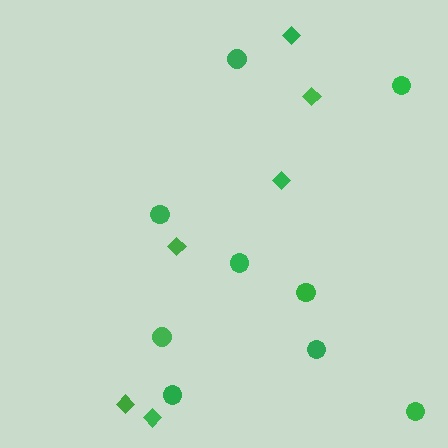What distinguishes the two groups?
There are 2 groups: one group of circles (9) and one group of diamonds (6).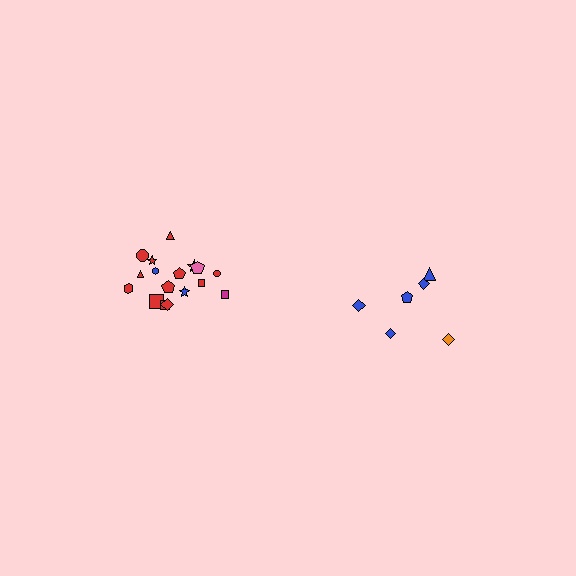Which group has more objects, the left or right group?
The left group.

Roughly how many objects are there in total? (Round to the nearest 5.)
Roughly 25 objects in total.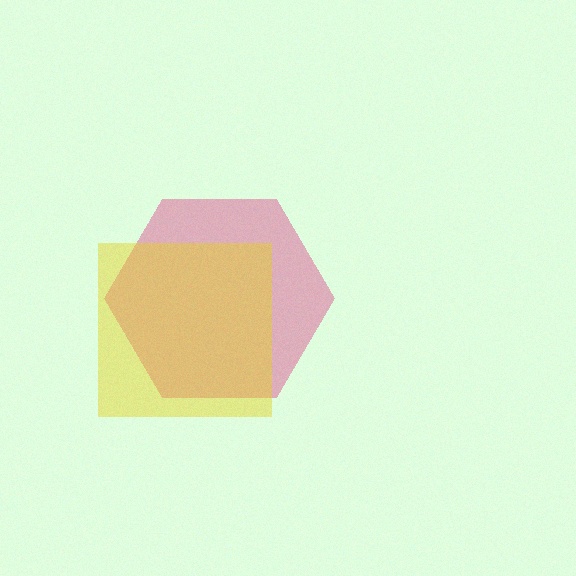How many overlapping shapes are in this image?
There are 2 overlapping shapes in the image.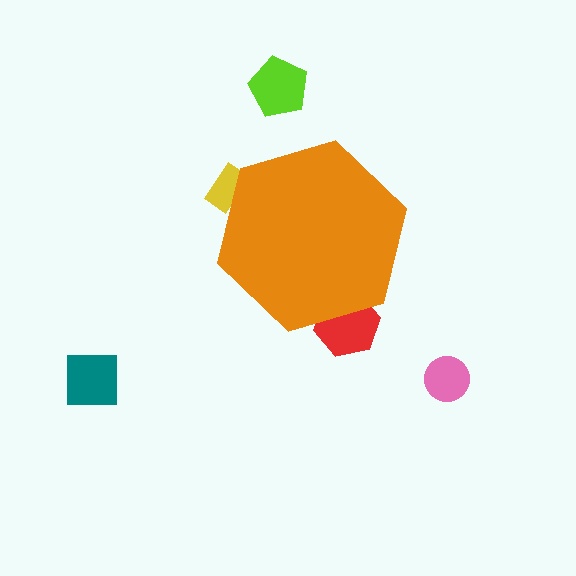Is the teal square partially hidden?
No, the teal square is fully visible.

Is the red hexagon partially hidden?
Yes, the red hexagon is partially hidden behind the orange hexagon.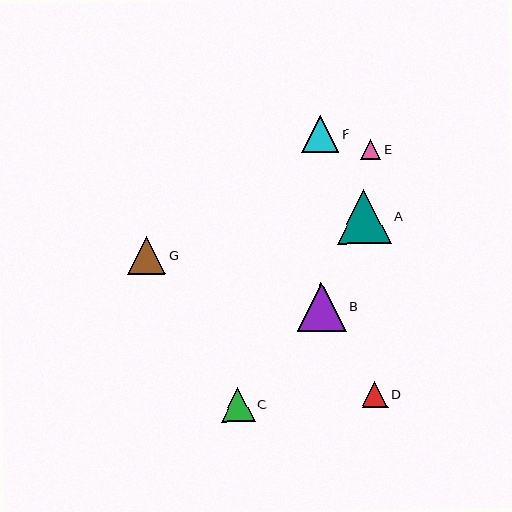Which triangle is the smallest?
Triangle E is the smallest with a size of approximately 20 pixels.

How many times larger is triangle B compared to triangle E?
Triangle B is approximately 2.4 times the size of triangle E.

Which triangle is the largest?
Triangle A is the largest with a size of approximately 54 pixels.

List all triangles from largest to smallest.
From largest to smallest: A, B, G, F, C, D, E.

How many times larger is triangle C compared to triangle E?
Triangle C is approximately 1.7 times the size of triangle E.